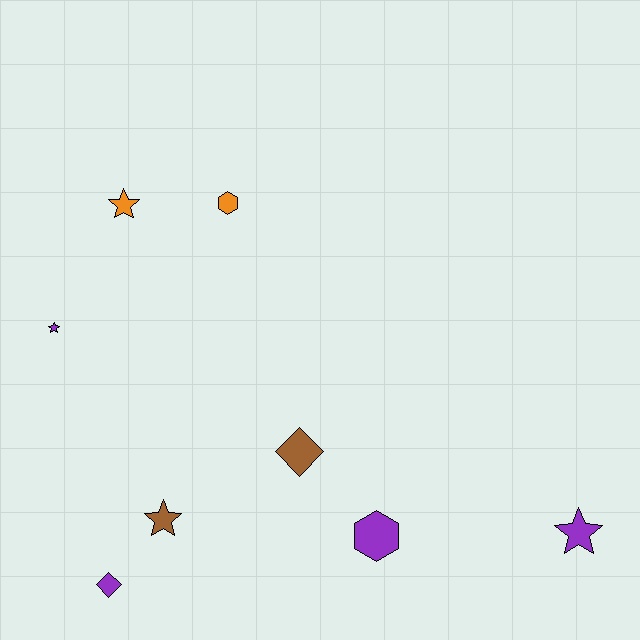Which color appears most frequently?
Purple, with 4 objects.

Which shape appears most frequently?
Star, with 4 objects.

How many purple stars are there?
There are 2 purple stars.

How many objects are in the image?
There are 8 objects.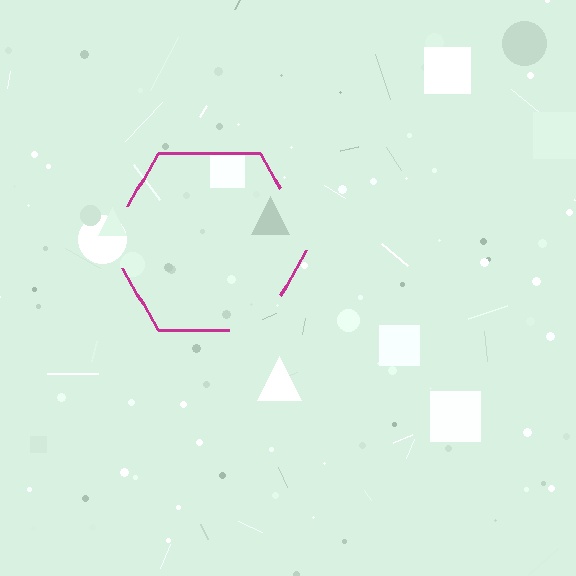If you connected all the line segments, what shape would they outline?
They would outline a hexagon.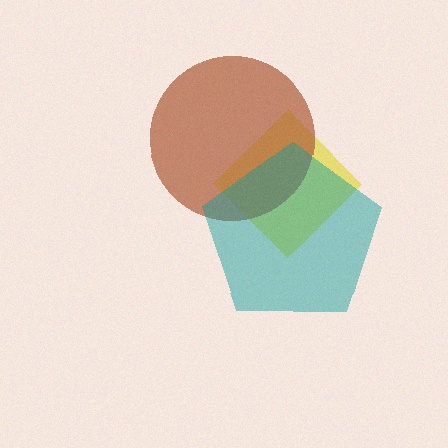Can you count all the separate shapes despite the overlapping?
Yes, there are 3 separate shapes.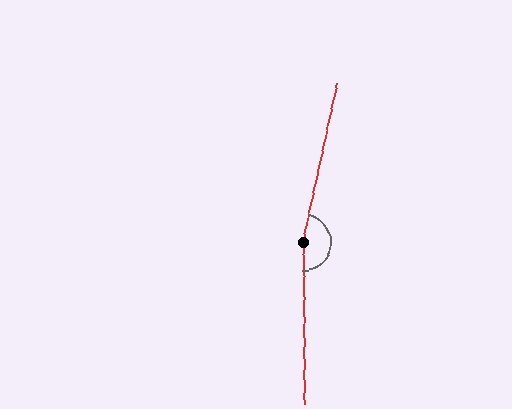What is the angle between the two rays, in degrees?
Approximately 167 degrees.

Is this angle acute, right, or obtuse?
It is obtuse.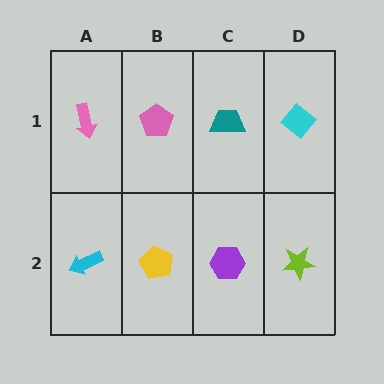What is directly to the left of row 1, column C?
A pink pentagon.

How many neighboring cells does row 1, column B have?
3.